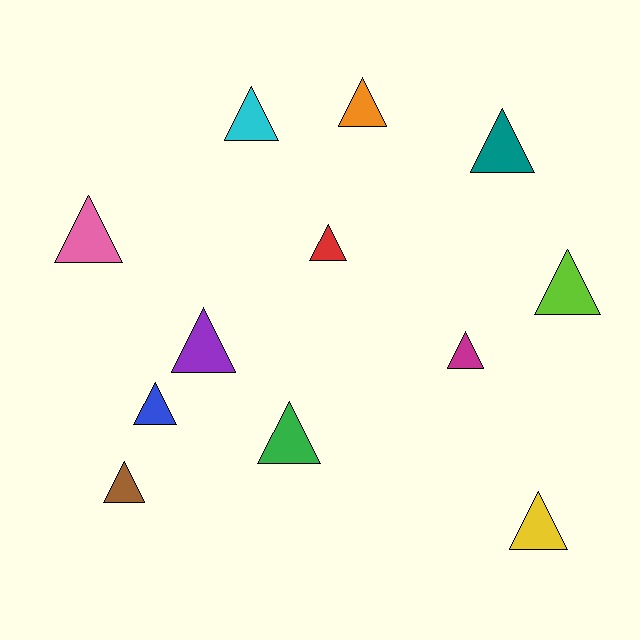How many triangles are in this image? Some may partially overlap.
There are 12 triangles.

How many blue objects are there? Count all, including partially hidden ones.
There is 1 blue object.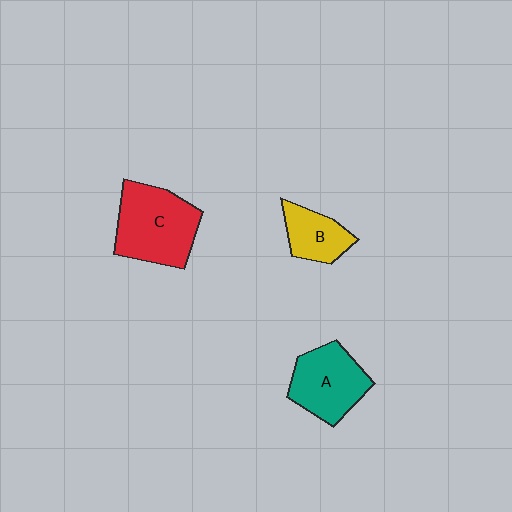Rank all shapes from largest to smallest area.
From largest to smallest: C (red), A (teal), B (yellow).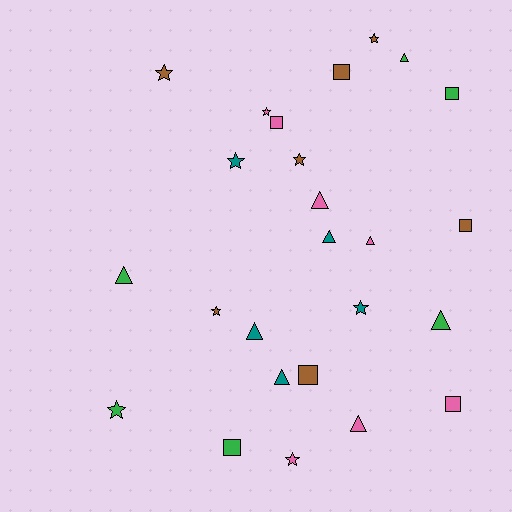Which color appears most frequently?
Brown, with 7 objects.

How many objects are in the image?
There are 25 objects.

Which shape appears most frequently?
Star, with 9 objects.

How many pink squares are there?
There are 2 pink squares.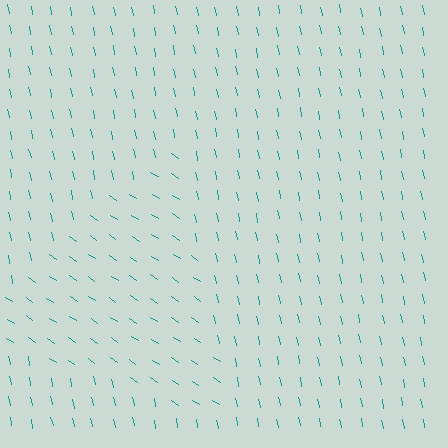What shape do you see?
I see a triangle.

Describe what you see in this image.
The image is filled with small teal line segments. A triangle region in the image has lines oriented differently from the surrounding lines, creating a visible texture boundary.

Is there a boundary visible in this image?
Yes, there is a texture boundary formed by a change in line orientation.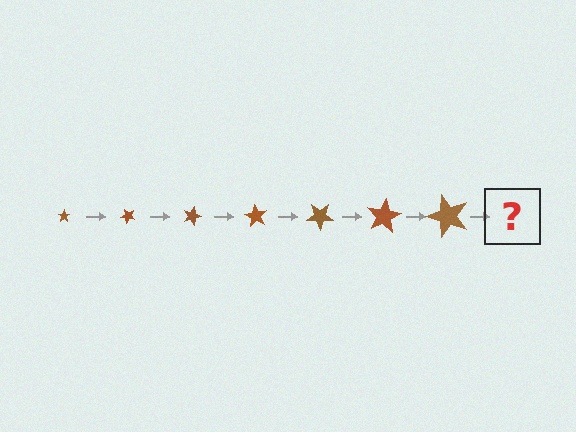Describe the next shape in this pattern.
It should be a star, larger than the previous one and rotated 315 degrees from the start.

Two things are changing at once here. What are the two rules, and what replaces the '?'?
The two rules are that the star grows larger each step and it rotates 45 degrees each step. The '?' should be a star, larger than the previous one and rotated 315 degrees from the start.